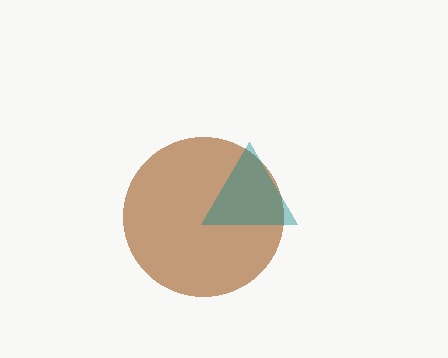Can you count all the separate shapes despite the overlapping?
Yes, there are 2 separate shapes.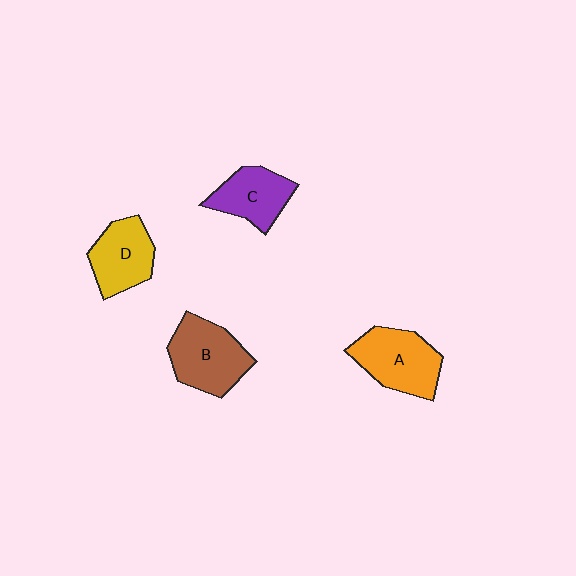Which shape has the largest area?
Shape B (brown).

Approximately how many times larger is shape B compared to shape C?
Approximately 1.3 times.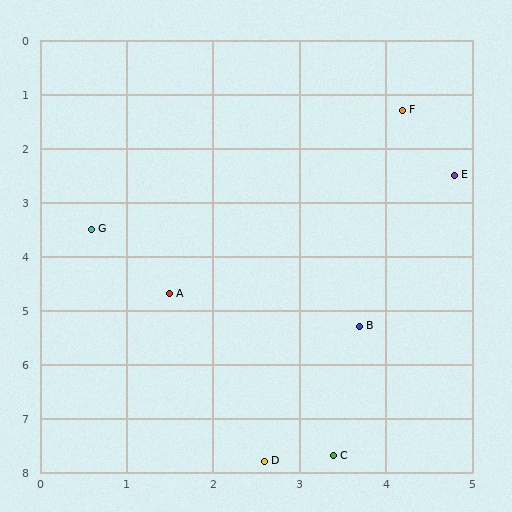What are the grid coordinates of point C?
Point C is at approximately (3.4, 7.7).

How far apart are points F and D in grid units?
Points F and D are about 6.7 grid units apart.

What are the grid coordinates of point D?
Point D is at approximately (2.6, 7.8).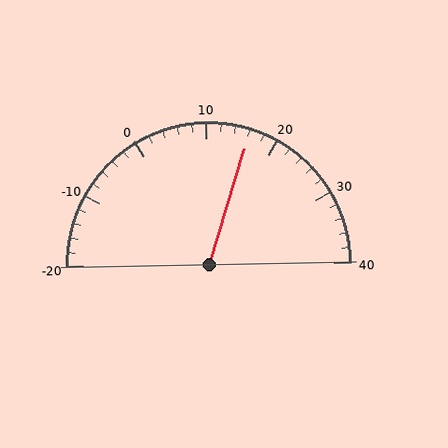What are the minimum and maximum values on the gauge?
The gauge ranges from -20 to 40.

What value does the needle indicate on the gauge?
The needle indicates approximately 16.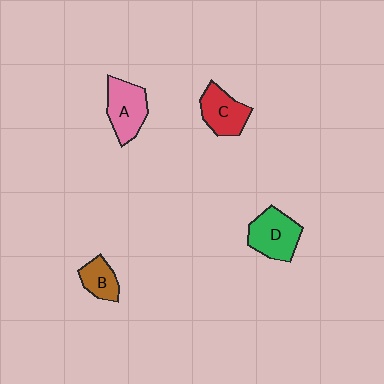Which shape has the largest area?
Shape D (green).